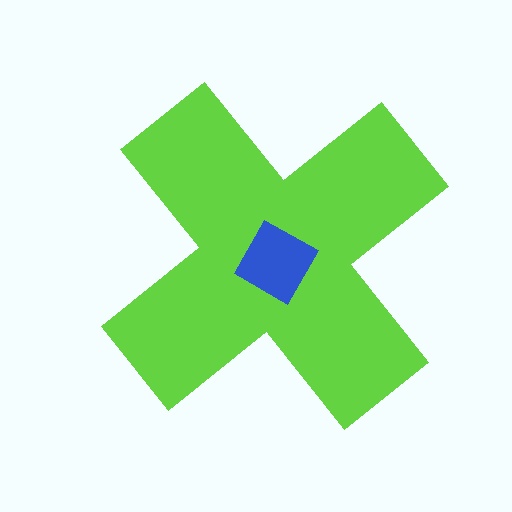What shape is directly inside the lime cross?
The blue diamond.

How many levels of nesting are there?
2.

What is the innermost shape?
The blue diamond.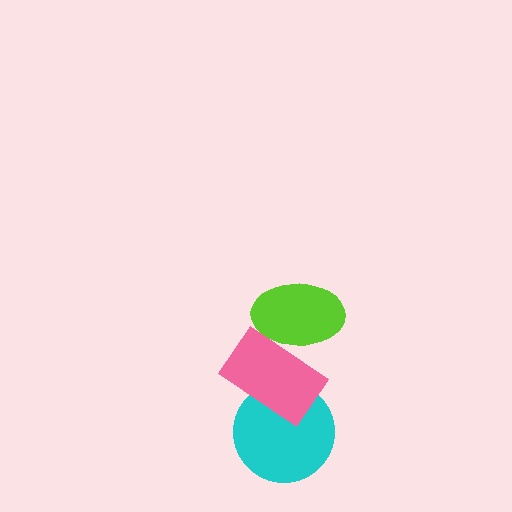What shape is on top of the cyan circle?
The pink rectangle is on top of the cyan circle.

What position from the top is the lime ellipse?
The lime ellipse is 1st from the top.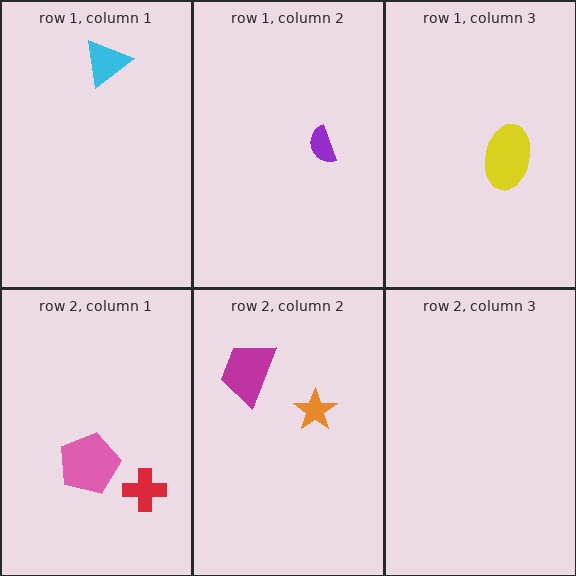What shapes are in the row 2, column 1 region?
The pink pentagon, the red cross.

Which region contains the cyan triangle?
The row 1, column 1 region.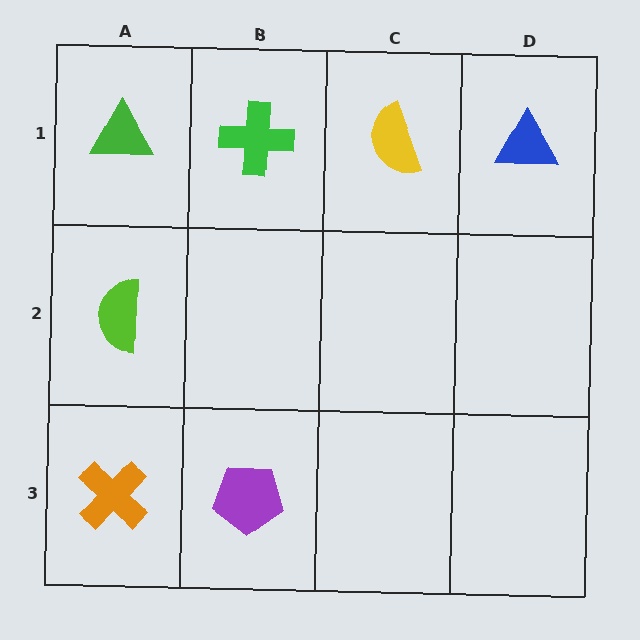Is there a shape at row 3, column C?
No, that cell is empty.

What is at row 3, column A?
An orange cross.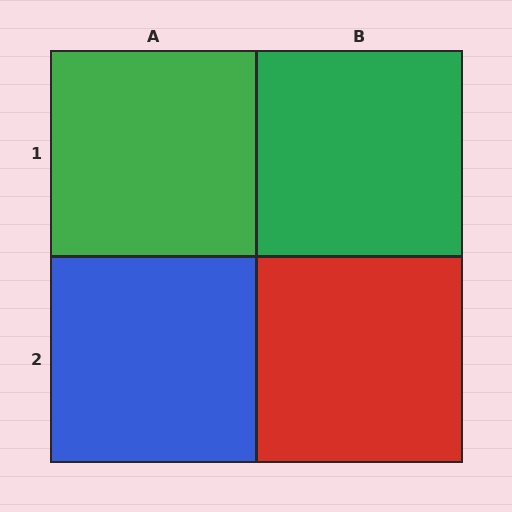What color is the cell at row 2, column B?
Red.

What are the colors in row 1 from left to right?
Green, green.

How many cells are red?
1 cell is red.